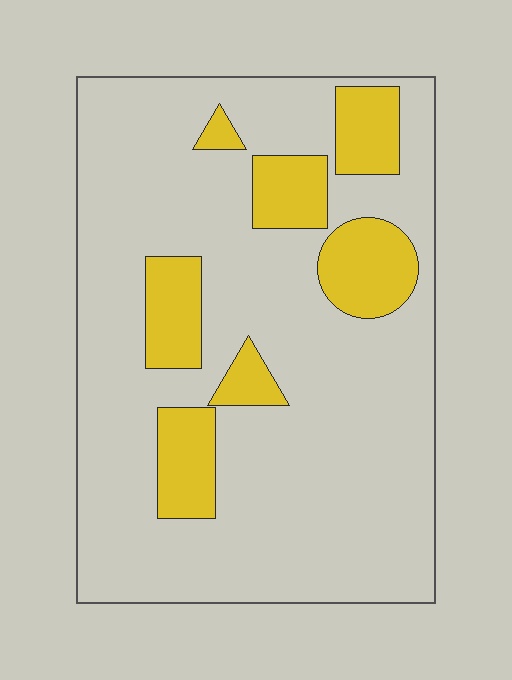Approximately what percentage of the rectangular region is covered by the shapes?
Approximately 20%.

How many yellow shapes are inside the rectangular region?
7.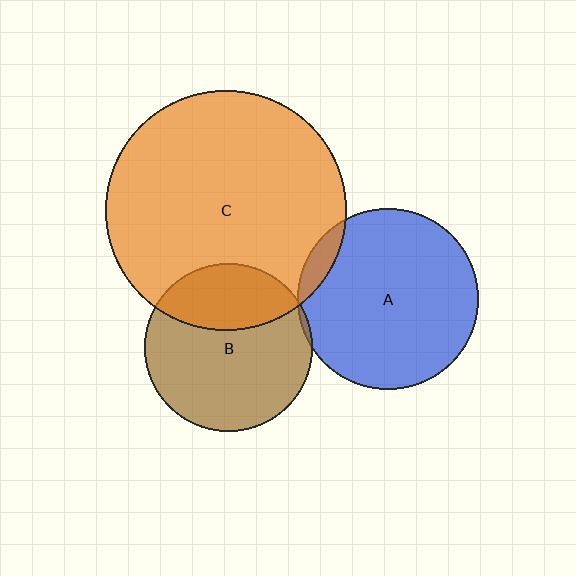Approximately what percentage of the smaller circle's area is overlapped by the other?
Approximately 30%.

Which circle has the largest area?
Circle C (orange).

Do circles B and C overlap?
Yes.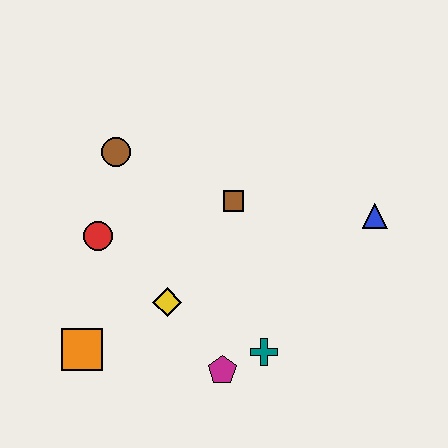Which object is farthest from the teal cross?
The brown circle is farthest from the teal cross.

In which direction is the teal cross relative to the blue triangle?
The teal cross is below the blue triangle.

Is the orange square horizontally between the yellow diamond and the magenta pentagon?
No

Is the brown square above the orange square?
Yes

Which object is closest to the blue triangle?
The brown square is closest to the blue triangle.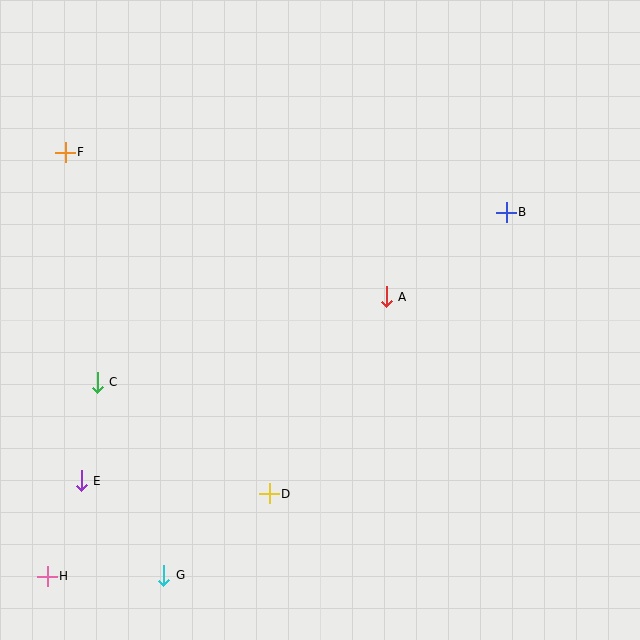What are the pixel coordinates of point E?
Point E is at (81, 481).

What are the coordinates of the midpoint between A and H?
The midpoint between A and H is at (217, 436).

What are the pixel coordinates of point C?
Point C is at (97, 382).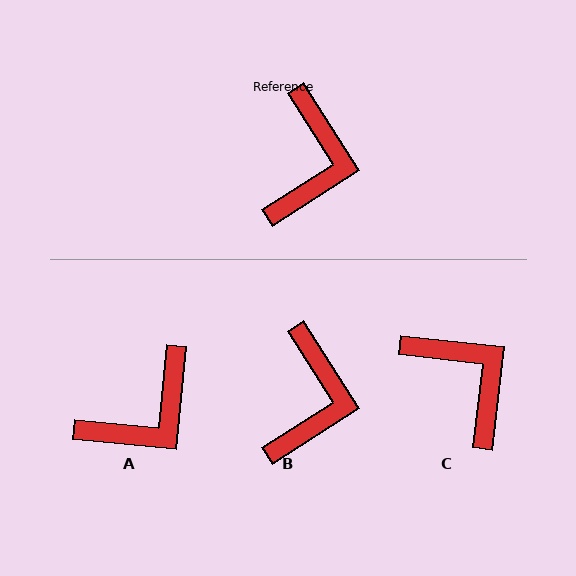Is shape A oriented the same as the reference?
No, it is off by about 38 degrees.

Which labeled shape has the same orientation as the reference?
B.